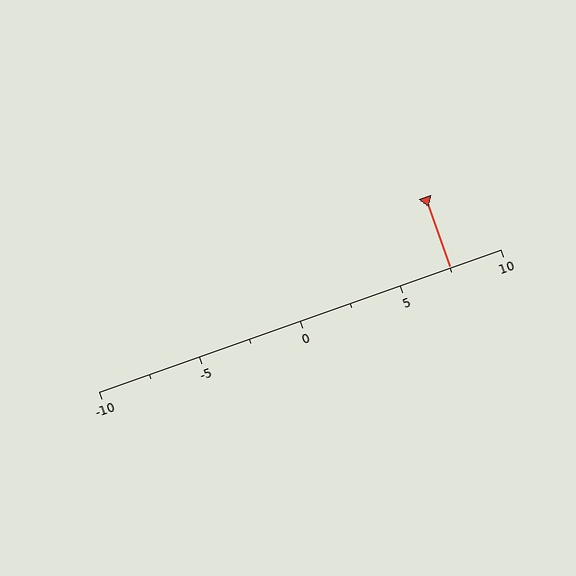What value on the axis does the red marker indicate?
The marker indicates approximately 7.5.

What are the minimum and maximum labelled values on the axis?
The axis runs from -10 to 10.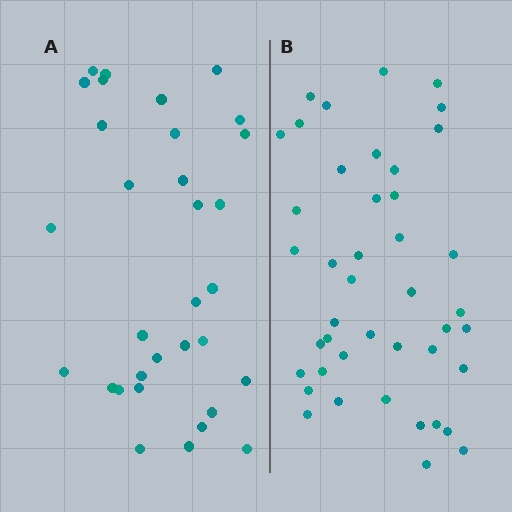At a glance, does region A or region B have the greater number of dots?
Region B (the right region) has more dots.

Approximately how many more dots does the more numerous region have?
Region B has roughly 12 or so more dots than region A.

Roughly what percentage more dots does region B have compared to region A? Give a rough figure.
About 35% more.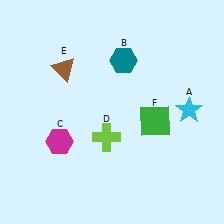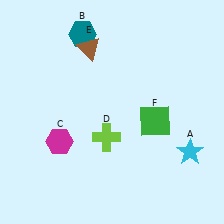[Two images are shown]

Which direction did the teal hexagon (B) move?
The teal hexagon (B) moved left.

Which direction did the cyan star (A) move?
The cyan star (A) moved down.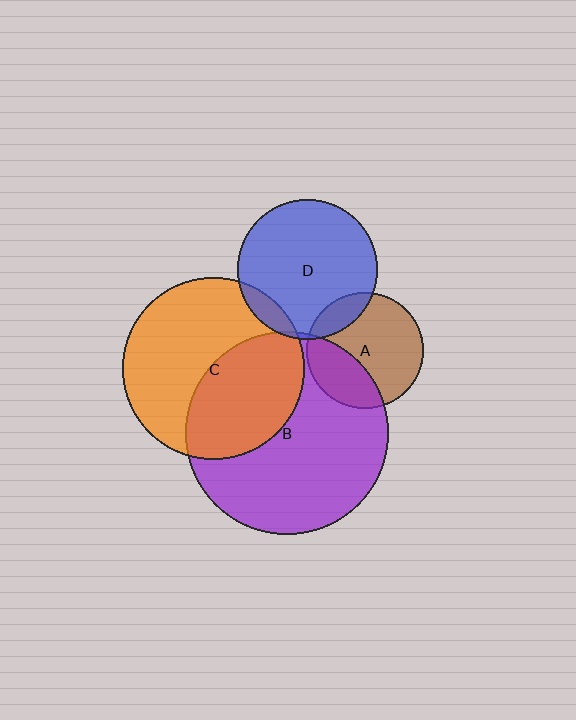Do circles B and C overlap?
Yes.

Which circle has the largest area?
Circle B (purple).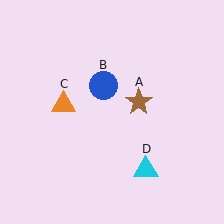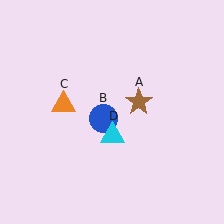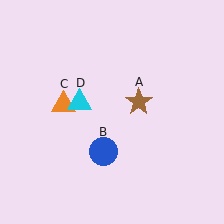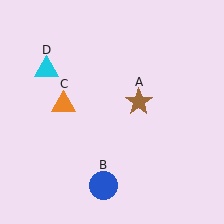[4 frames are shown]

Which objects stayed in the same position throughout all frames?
Brown star (object A) and orange triangle (object C) remained stationary.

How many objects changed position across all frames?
2 objects changed position: blue circle (object B), cyan triangle (object D).